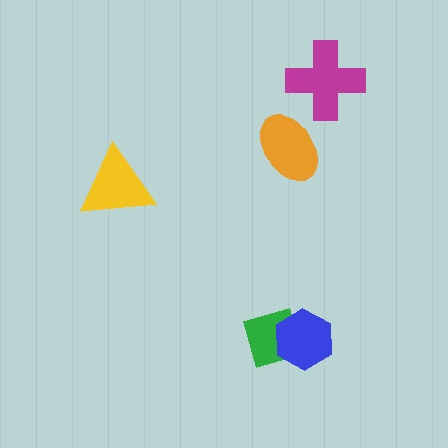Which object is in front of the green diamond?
The blue hexagon is in front of the green diamond.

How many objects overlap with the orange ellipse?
0 objects overlap with the orange ellipse.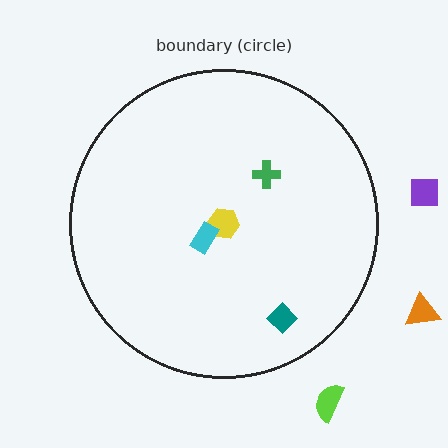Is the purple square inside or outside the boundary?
Outside.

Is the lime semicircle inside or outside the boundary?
Outside.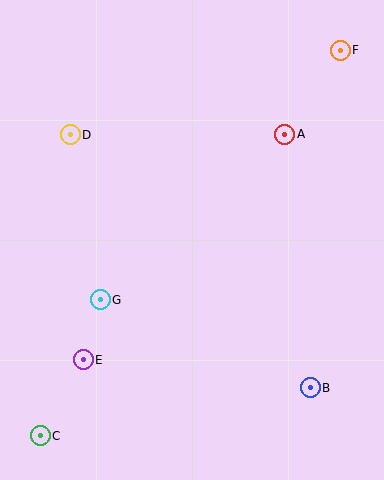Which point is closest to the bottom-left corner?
Point C is closest to the bottom-left corner.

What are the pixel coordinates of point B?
Point B is at (310, 388).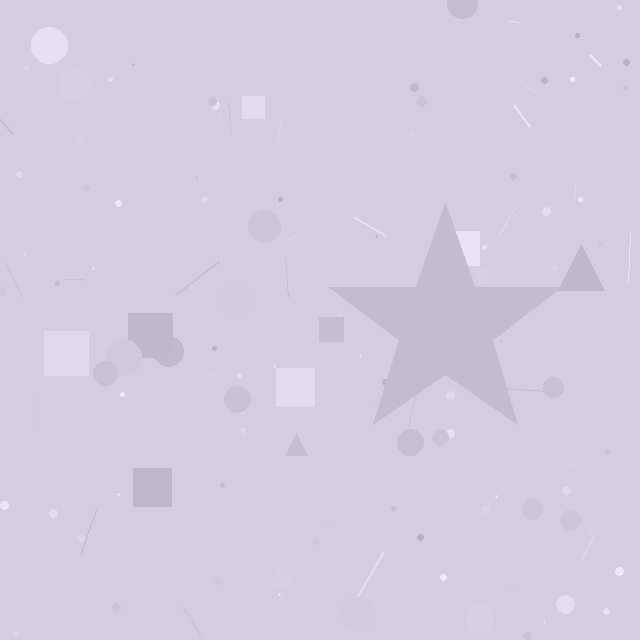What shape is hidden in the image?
A star is hidden in the image.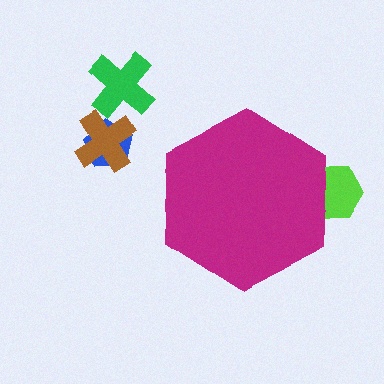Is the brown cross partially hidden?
No, the brown cross is fully visible.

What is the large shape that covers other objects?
A magenta hexagon.